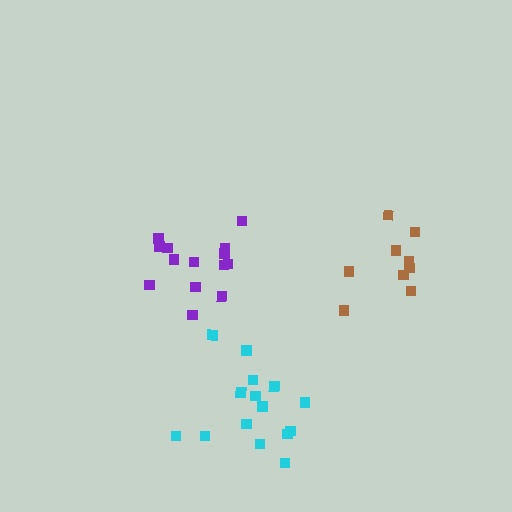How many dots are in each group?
Group 1: 14 dots, Group 2: 15 dots, Group 3: 9 dots (38 total).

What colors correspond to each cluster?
The clusters are colored: purple, cyan, brown.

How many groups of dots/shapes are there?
There are 3 groups.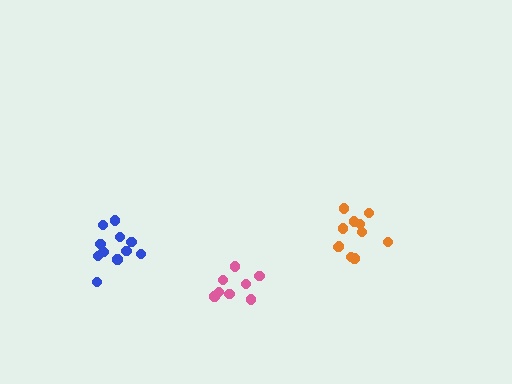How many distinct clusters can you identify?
There are 3 distinct clusters.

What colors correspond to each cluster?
The clusters are colored: pink, blue, orange.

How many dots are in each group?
Group 1: 8 dots, Group 2: 11 dots, Group 3: 11 dots (30 total).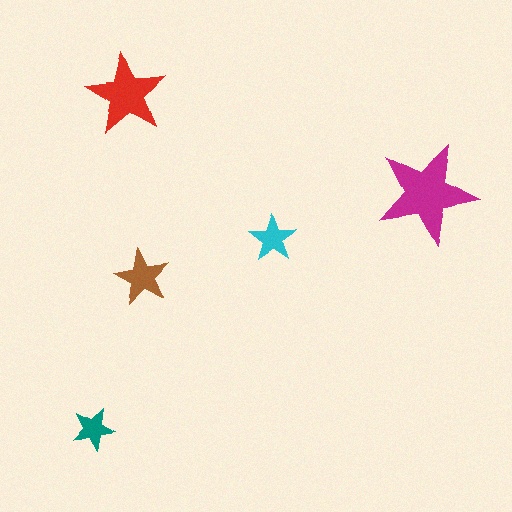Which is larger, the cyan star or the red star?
The red one.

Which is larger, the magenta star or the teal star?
The magenta one.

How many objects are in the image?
There are 5 objects in the image.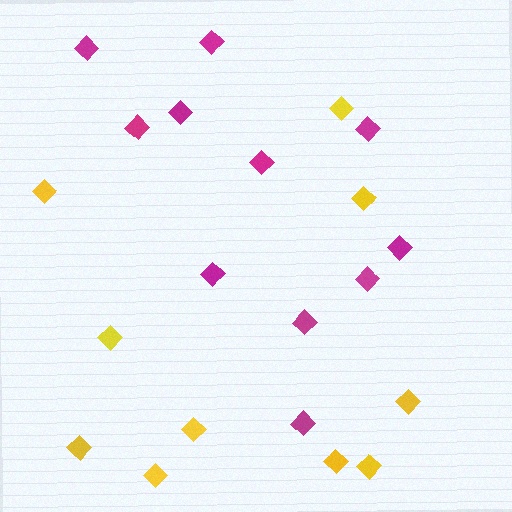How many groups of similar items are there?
There are 2 groups: one group of magenta diamonds (11) and one group of yellow diamonds (10).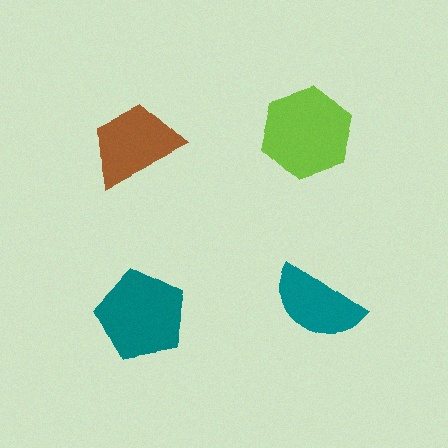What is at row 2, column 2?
A teal semicircle.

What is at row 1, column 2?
A lime hexagon.